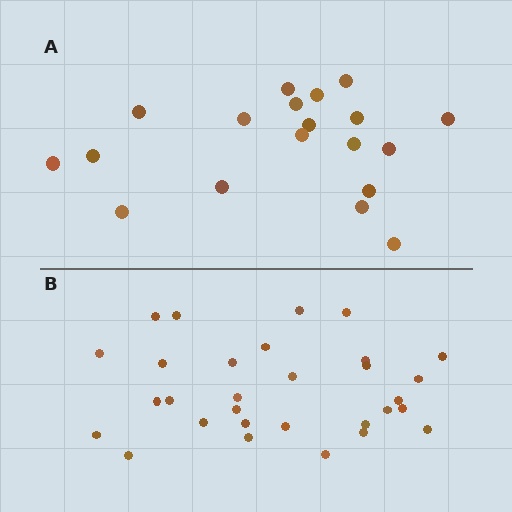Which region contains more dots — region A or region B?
Region B (the bottom region) has more dots.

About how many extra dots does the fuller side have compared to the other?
Region B has roughly 12 or so more dots than region A.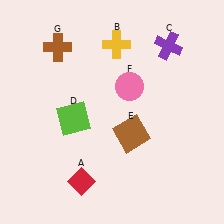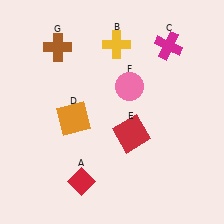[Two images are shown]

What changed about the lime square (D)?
In Image 1, D is lime. In Image 2, it changed to orange.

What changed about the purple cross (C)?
In Image 1, C is purple. In Image 2, it changed to magenta.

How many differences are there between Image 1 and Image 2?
There are 3 differences between the two images.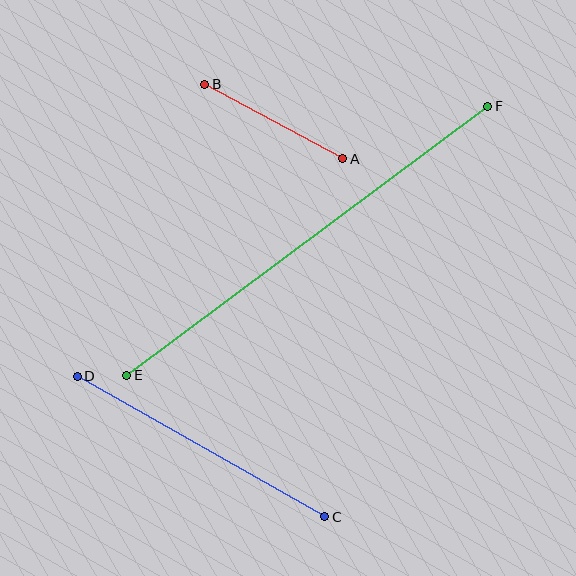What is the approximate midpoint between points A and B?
The midpoint is at approximately (274, 121) pixels.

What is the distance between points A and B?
The distance is approximately 157 pixels.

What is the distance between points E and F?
The distance is approximately 450 pixels.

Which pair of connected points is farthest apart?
Points E and F are farthest apart.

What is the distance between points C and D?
The distance is approximately 285 pixels.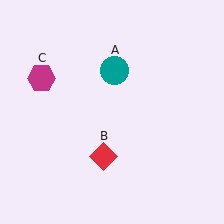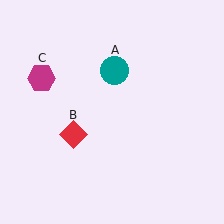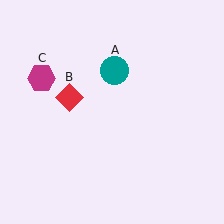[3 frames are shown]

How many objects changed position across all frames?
1 object changed position: red diamond (object B).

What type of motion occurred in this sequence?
The red diamond (object B) rotated clockwise around the center of the scene.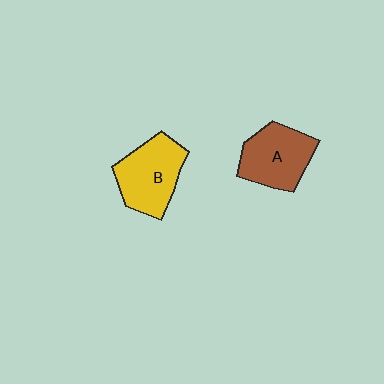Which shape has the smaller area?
Shape A (brown).